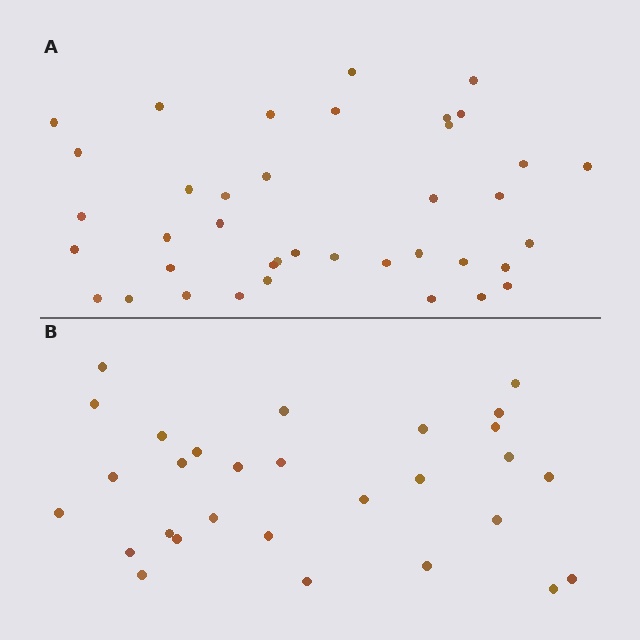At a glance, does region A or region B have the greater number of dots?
Region A (the top region) has more dots.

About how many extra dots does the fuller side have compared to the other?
Region A has roughly 10 or so more dots than region B.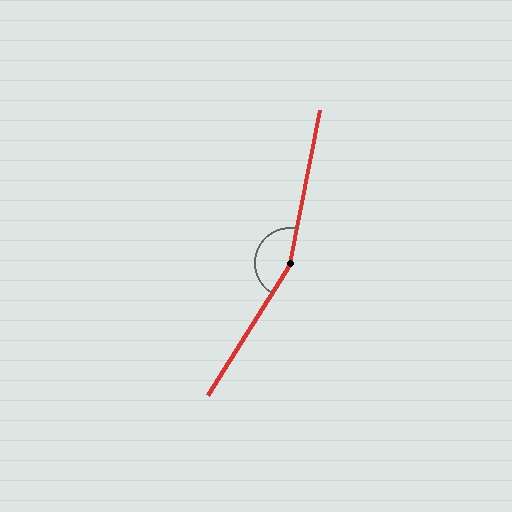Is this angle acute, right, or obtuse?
It is obtuse.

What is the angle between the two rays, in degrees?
Approximately 159 degrees.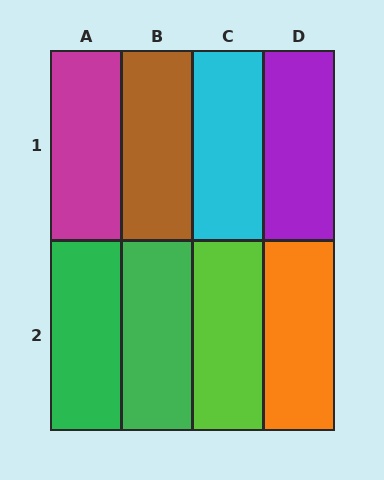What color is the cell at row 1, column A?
Magenta.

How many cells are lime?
1 cell is lime.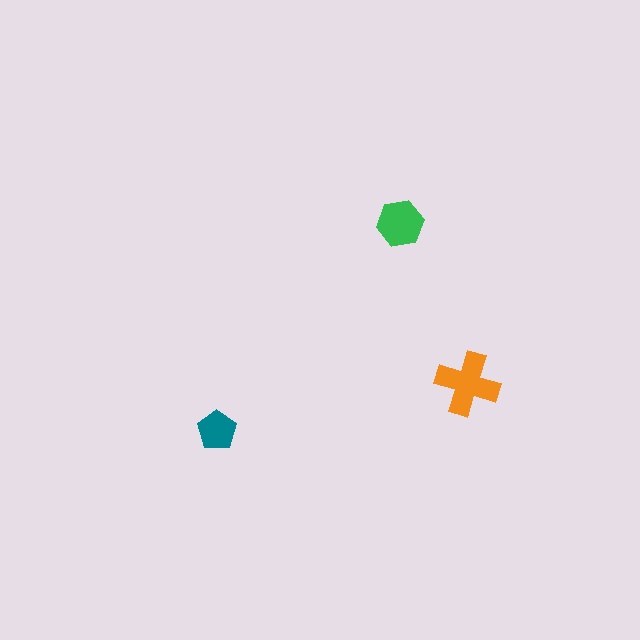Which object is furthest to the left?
The teal pentagon is leftmost.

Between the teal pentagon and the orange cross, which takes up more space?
The orange cross.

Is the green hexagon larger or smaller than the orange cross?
Smaller.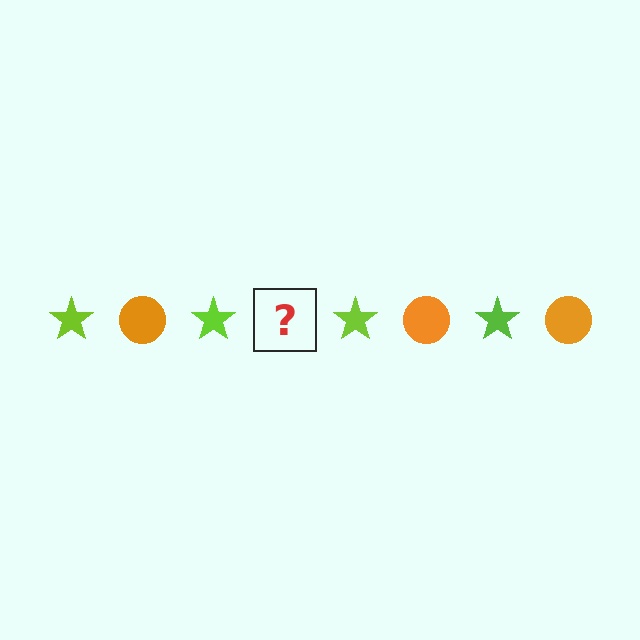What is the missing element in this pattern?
The missing element is an orange circle.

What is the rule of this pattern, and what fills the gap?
The rule is that the pattern alternates between lime star and orange circle. The gap should be filled with an orange circle.